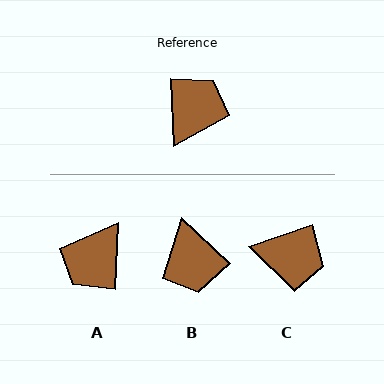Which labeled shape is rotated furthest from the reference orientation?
A, about 175 degrees away.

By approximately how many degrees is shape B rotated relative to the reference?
Approximately 136 degrees clockwise.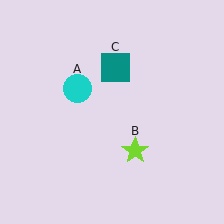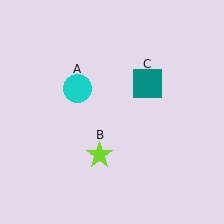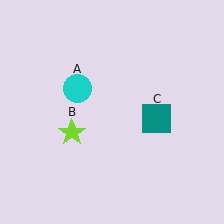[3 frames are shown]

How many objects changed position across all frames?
2 objects changed position: lime star (object B), teal square (object C).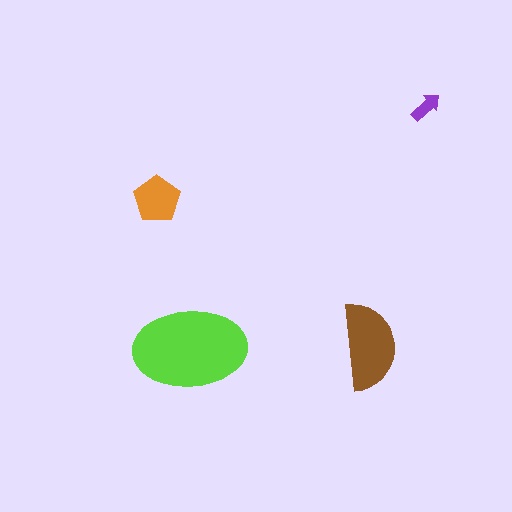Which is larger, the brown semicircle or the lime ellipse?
The lime ellipse.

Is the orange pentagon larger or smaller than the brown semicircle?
Smaller.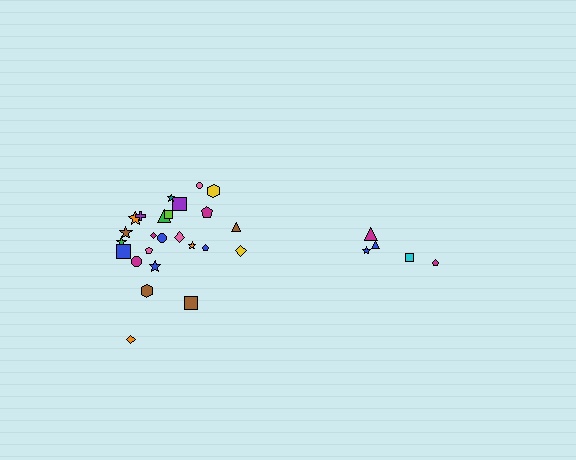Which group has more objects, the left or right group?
The left group.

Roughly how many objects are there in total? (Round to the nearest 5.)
Roughly 30 objects in total.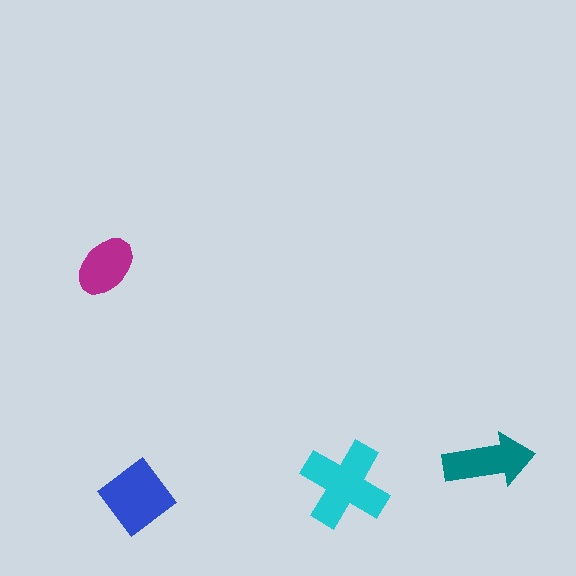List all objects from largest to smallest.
The cyan cross, the blue diamond, the teal arrow, the magenta ellipse.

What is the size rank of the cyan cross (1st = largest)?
1st.